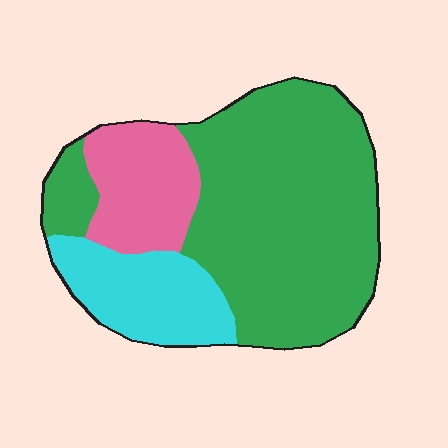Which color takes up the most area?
Green, at roughly 65%.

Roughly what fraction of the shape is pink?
Pink covers 18% of the shape.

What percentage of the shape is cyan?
Cyan covers about 20% of the shape.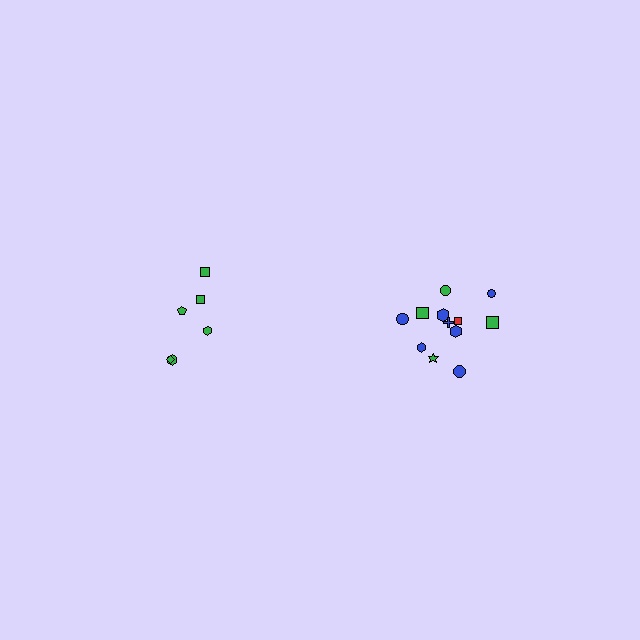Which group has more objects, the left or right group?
The right group.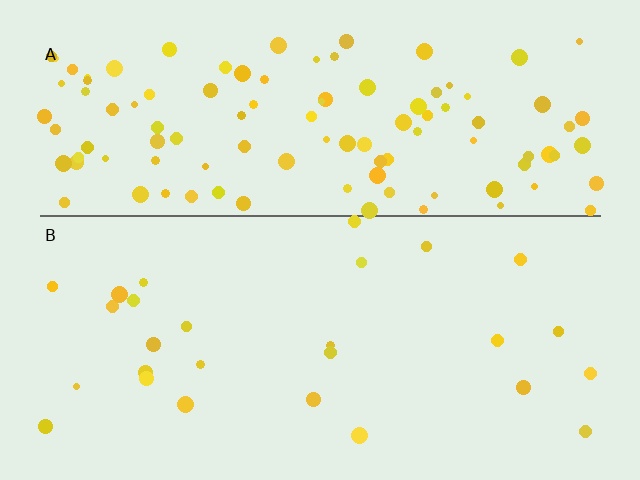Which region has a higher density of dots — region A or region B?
A (the top).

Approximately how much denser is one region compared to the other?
Approximately 4.1× — region A over region B.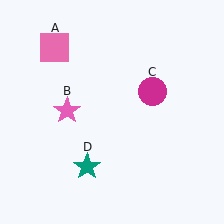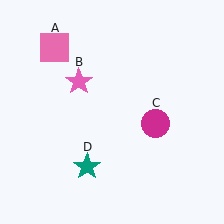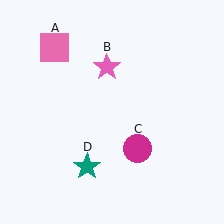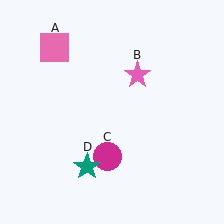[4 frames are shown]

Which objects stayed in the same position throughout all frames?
Pink square (object A) and teal star (object D) remained stationary.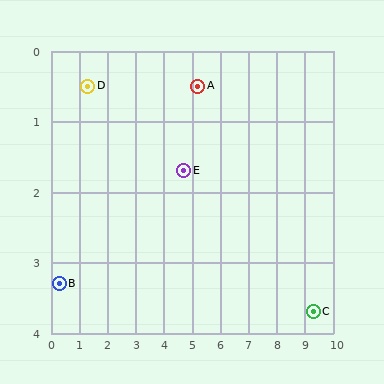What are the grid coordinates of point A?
Point A is at approximately (5.2, 0.5).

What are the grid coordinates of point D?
Point D is at approximately (1.3, 0.5).